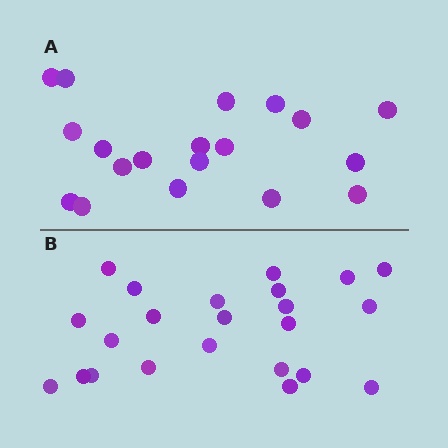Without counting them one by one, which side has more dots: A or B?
Region B (the bottom region) has more dots.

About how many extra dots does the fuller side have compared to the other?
Region B has about 4 more dots than region A.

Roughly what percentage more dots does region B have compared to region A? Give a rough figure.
About 20% more.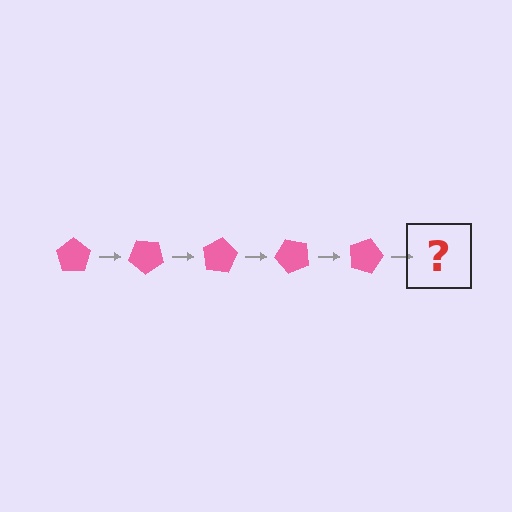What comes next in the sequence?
The next element should be a pink pentagon rotated 200 degrees.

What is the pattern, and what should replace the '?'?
The pattern is that the pentagon rotates 40 degrees each step. The '?' should be a pink pentagon rotated 200 degrees.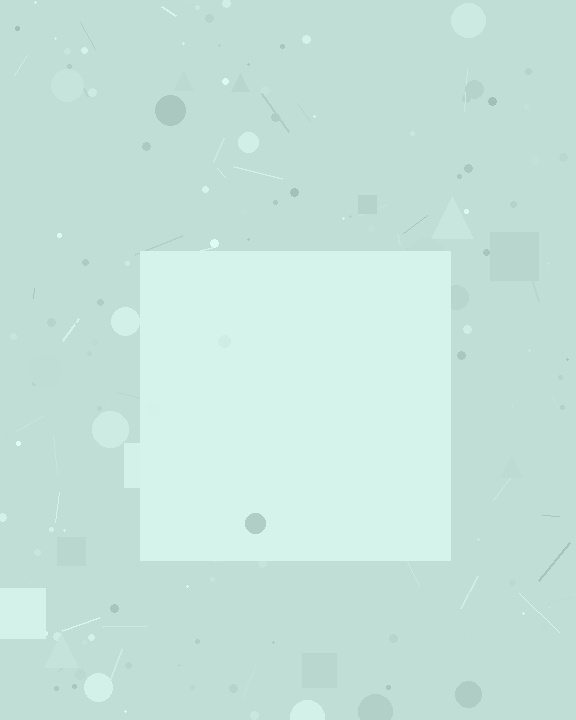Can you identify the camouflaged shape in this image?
The camouflaged shape is a square.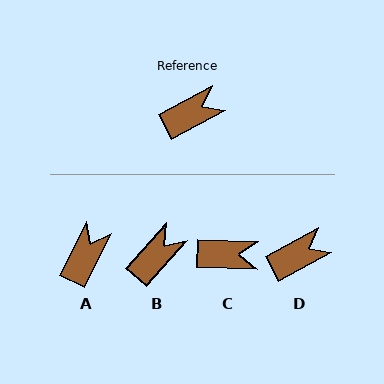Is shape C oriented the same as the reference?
No, it is off by about 30 degrees.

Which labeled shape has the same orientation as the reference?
D.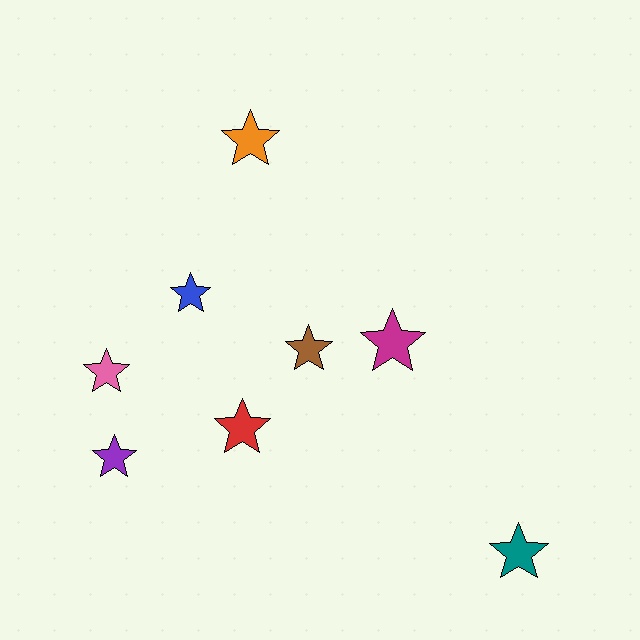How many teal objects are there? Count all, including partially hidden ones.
There is 1 teal object.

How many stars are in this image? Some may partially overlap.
There are 8 stars.